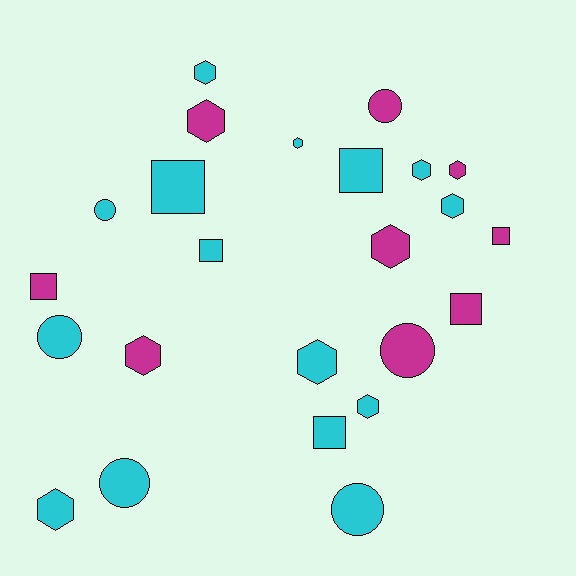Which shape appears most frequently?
Hexagon, with 11 objects.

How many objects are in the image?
There are 24 objects.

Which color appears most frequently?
Cyan, with 15 objects.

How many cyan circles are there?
There are 4 cyan circles.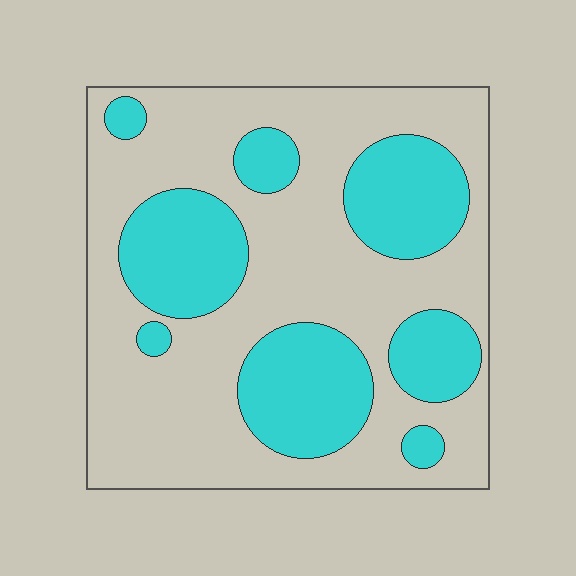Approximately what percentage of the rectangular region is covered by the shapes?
Approximately 35%.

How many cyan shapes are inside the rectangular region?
8.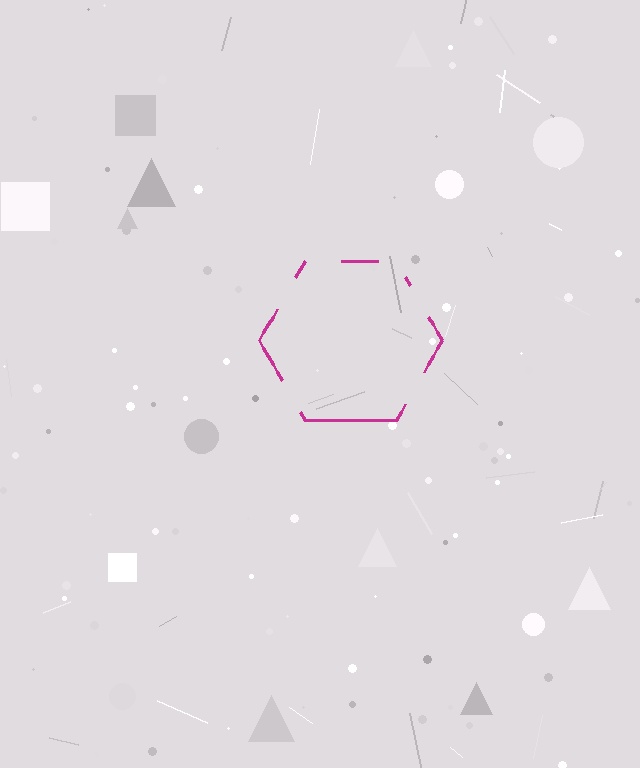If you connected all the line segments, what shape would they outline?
They would outline a hexagon.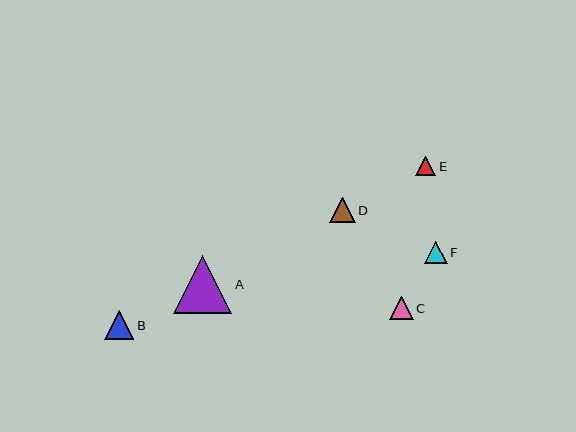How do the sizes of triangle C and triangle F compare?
Triangle C and triangle F are approximately the same size.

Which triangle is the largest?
Triangle A is the largest with a size of approximately 58 pixels.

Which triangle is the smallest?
Triangle E is the smallest with a size of approximately 20 pixels.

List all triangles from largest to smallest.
From largest to smallest: A, B, D, C, F, E.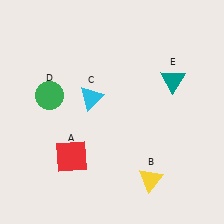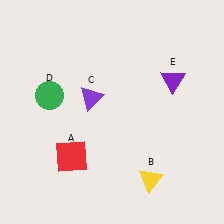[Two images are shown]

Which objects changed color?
C changed from cyan to purple. E changed from teal to purple.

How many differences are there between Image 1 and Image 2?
There are 2 differences between the two images.